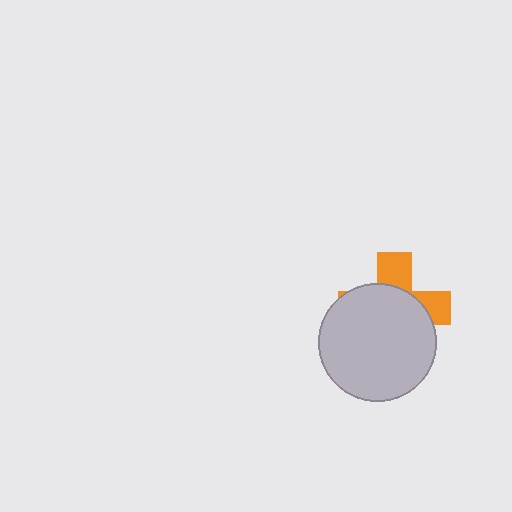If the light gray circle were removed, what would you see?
You would see the complete orange cross.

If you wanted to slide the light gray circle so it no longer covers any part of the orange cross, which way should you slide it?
Slide it down — that is the most direct way to separate the two shapes.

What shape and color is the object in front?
The object in front is a light gray circle.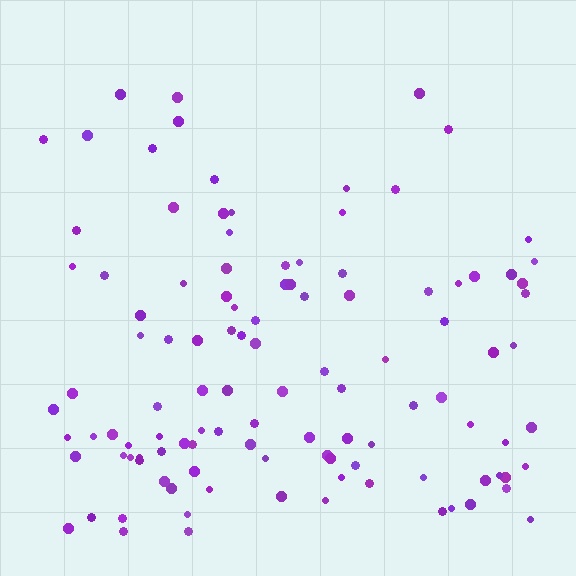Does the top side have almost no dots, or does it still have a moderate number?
Still a moderate number, just noticeably fewer than the bottom.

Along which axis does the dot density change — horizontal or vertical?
Vertical.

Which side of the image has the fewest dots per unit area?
The top.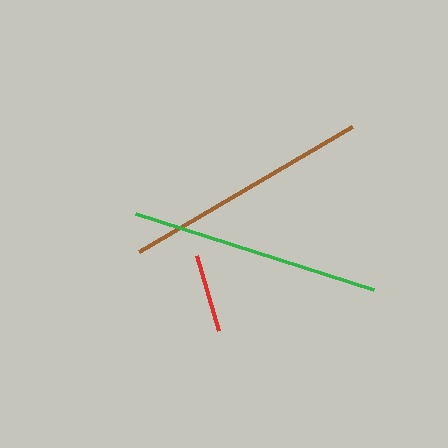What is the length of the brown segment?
The brown segment is approximately 247 pixels long.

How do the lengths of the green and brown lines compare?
The green and brown lines are approximately the same length.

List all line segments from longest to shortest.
From longest to shortest: green, brown, red.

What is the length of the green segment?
The green segment is approximately 249 pixels long.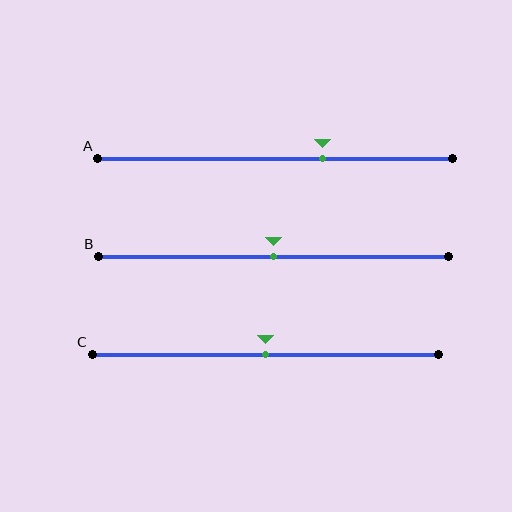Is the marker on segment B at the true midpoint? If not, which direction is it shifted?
Yes, the marker on segment B is at the true midpoint.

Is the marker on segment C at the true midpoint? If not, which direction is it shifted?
Yes, the marker on segment C is at the true midpoint.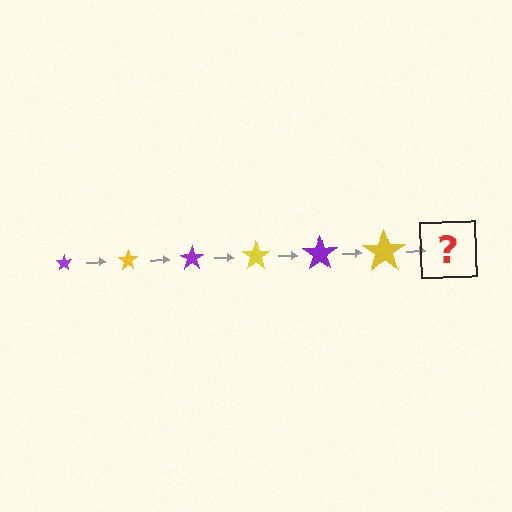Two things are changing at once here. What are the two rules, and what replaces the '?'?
The two rules are that the star grows larger each step and the color cycles through purple and yellow. The '?' should be a purple star, larger than the previous one.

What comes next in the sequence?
The next element should be a purple star, larger than the previous one.